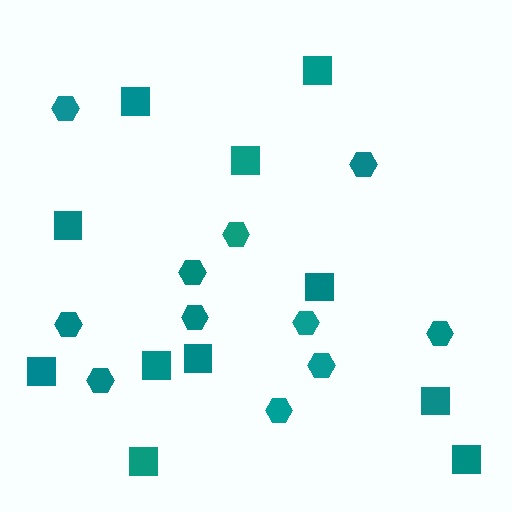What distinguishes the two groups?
There are 2 groups: one group of hexagons (11) and one group of squares (11).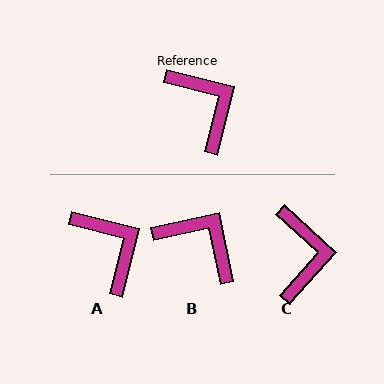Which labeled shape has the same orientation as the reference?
A.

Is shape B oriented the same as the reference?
No, it is off by about 26 degrees.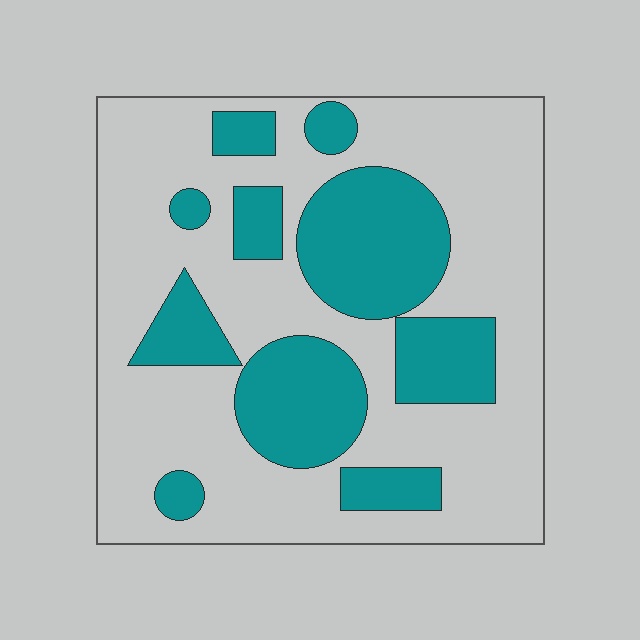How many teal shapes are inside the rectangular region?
10.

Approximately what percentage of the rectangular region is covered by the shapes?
Approximately 30%.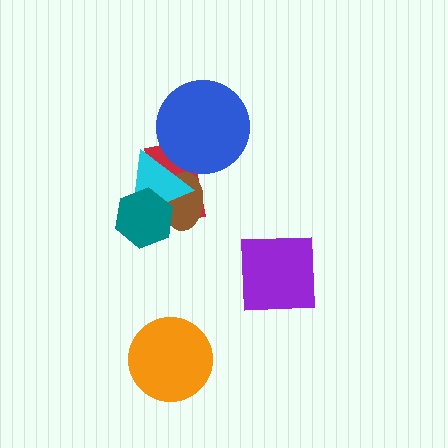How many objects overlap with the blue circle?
2 objects overlap with the blue circle.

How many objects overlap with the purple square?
0 objects overlap with the purple square.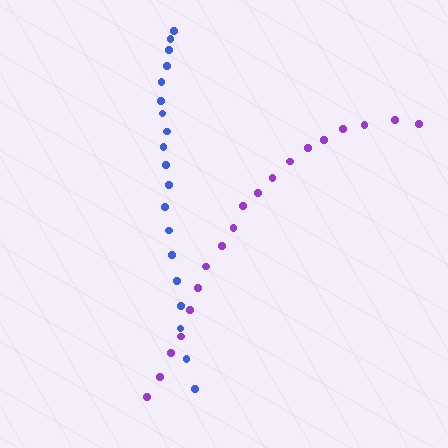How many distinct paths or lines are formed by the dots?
There are 2 distinct paths.